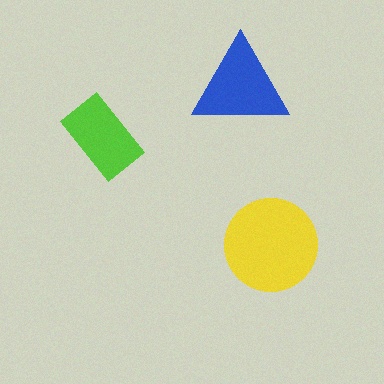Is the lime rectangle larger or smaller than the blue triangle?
Smaller.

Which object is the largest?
The yellow circle.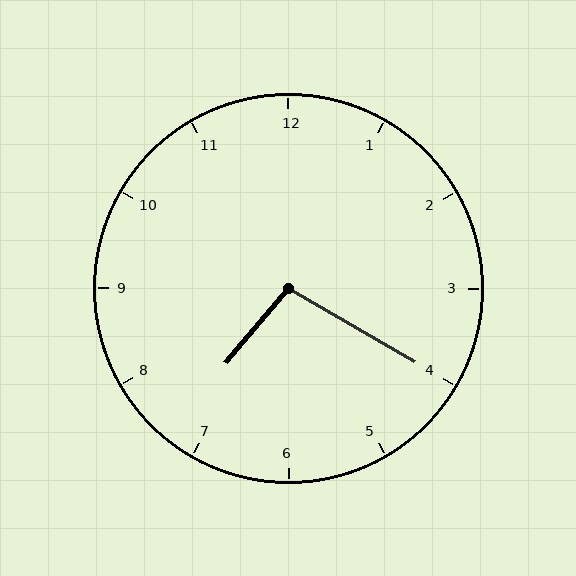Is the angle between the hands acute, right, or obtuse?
It is obtuse.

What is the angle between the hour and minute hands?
Approximately 100 degrees.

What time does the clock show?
7:20.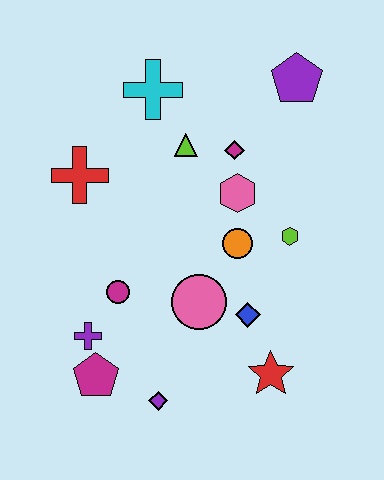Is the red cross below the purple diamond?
No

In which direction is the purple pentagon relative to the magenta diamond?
The purple pentagon is above the magenta diamond.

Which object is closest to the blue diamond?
The pink circle is closest to the blue diamond.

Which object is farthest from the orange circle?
The magenta pentagon is farthest from the orange circle.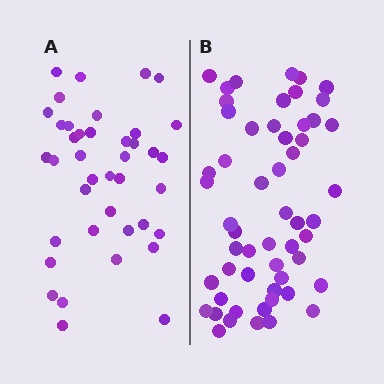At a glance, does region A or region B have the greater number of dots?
Region B (the right region) has more dots.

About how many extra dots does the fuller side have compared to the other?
Region B has approximately 15 more dots than region A.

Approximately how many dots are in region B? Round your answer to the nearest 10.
About 60 dots. (The exact count is 55, which rounds to 60.)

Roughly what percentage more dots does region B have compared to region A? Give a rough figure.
About 40% more.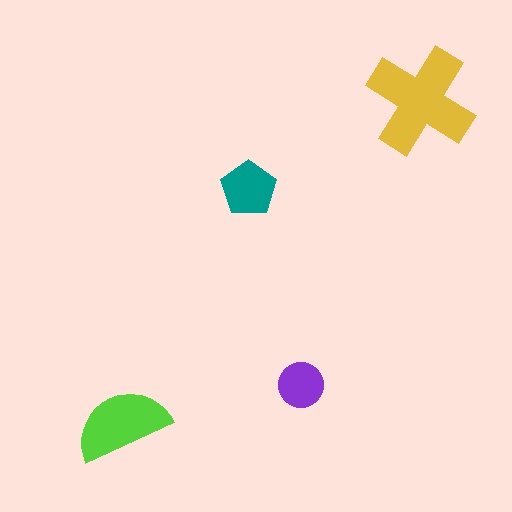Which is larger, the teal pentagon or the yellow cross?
The yellow cross.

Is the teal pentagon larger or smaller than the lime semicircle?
Smaller.